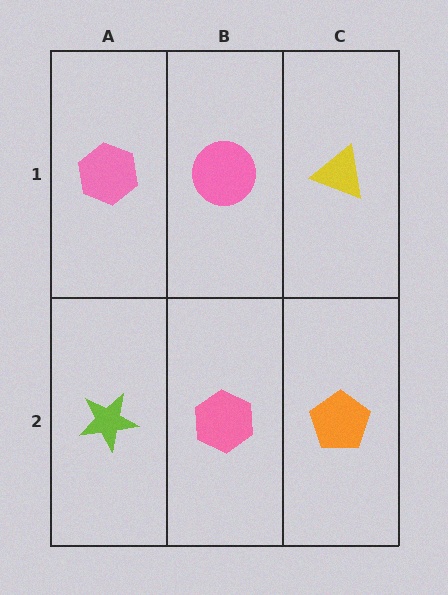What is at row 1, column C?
A yellow triangle.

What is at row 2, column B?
A pink hexagon.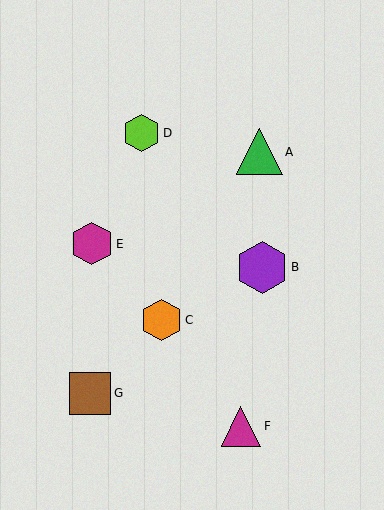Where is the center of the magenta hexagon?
The center of the magenta hexagon is at (92, 244).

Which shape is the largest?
The purple hexagon (labeled B) is the largest.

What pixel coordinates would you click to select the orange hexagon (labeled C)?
Click at (161, 320) to select the orange hexagon C.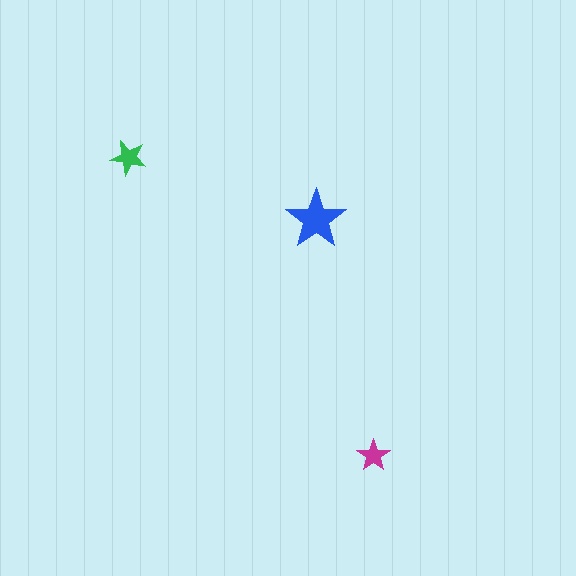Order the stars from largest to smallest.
the blue one, the green one, the magenta one.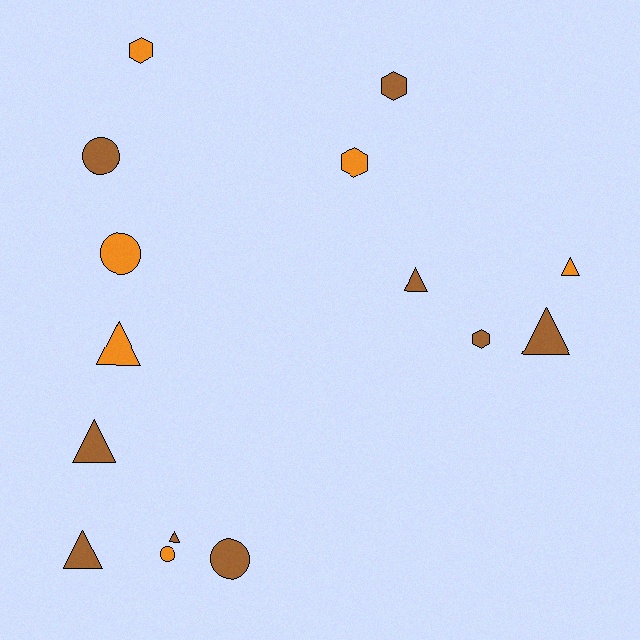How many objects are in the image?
There are 15 objects.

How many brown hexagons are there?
There are 2 brown hexagons.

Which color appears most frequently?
Brown, with 9 objects.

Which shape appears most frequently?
Triangle, with 7 objects.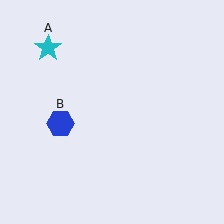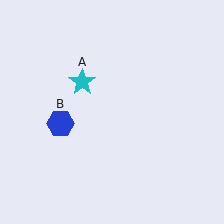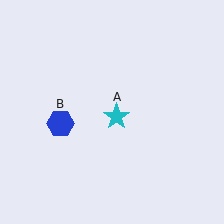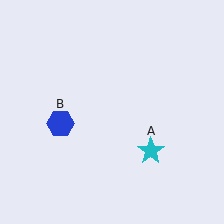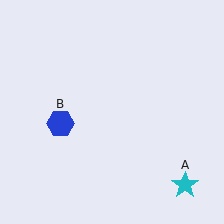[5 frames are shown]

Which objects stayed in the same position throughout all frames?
Blue hexagon (object B) remained stationary.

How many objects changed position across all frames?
1 object changed position: cyan star (object A).